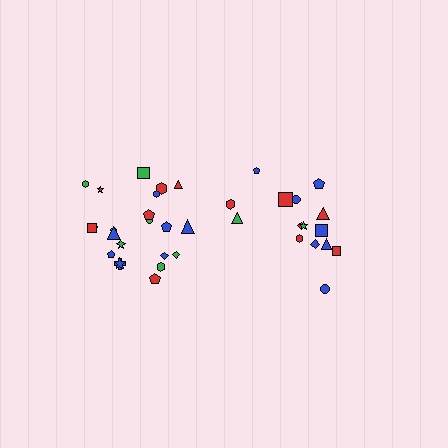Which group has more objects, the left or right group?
The left group.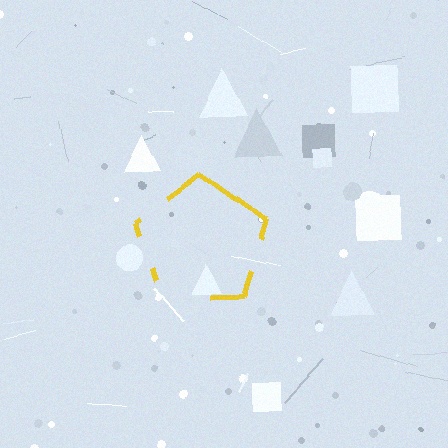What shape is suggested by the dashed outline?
The dashed outline suggests a pentagon.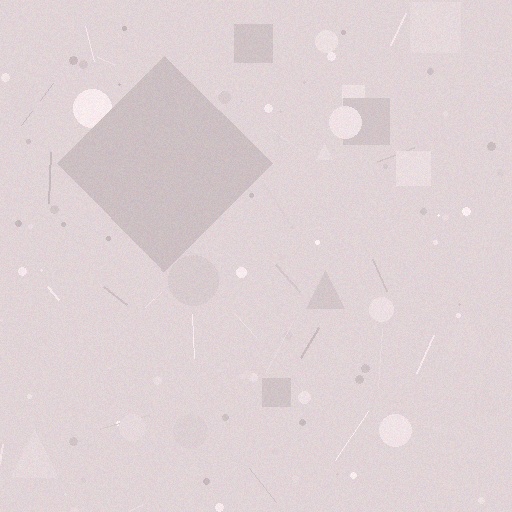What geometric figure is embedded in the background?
A diamond is embedded in the background.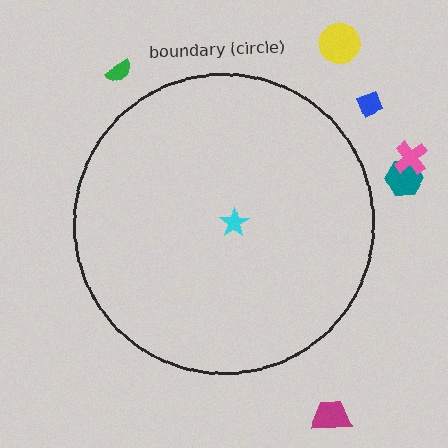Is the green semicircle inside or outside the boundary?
Outside.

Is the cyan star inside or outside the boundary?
Inside.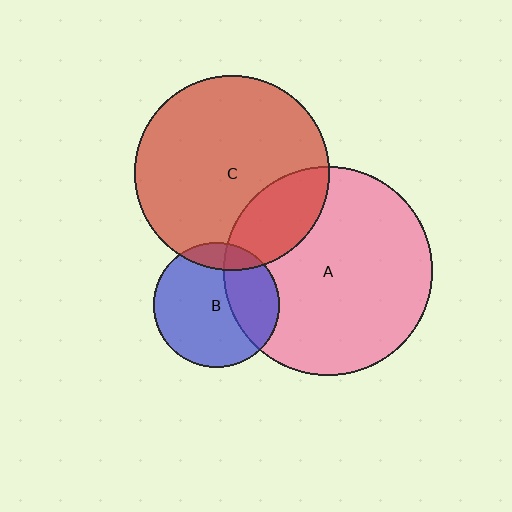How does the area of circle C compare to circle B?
Approximately 2.4 times.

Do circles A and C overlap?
Yes.